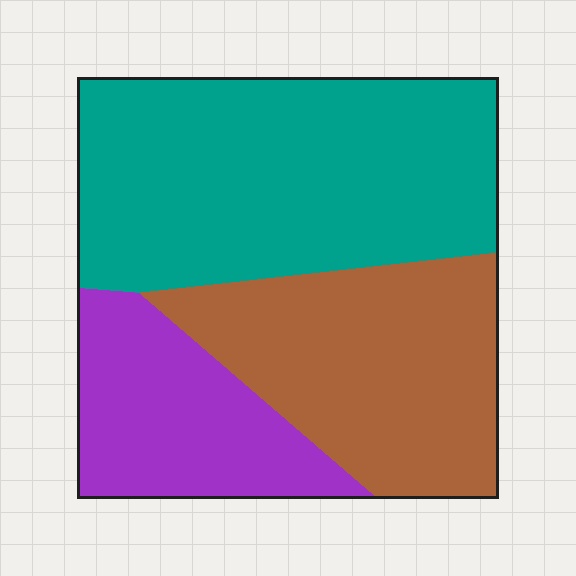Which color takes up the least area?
Purple, at roughly 20%.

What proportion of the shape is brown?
Brown covers 32% of the shape.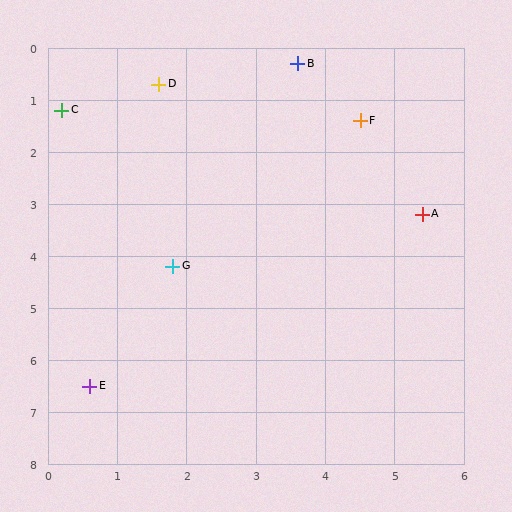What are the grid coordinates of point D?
Point D is at approximately (1.6, 0.7).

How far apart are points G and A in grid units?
Points G and A are about 3.7 grid units apart.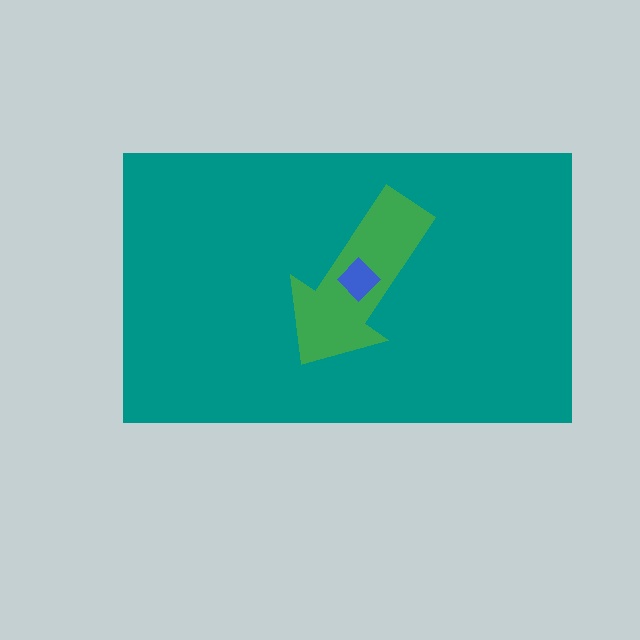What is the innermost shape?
The blue diamond.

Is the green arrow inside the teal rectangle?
Yes.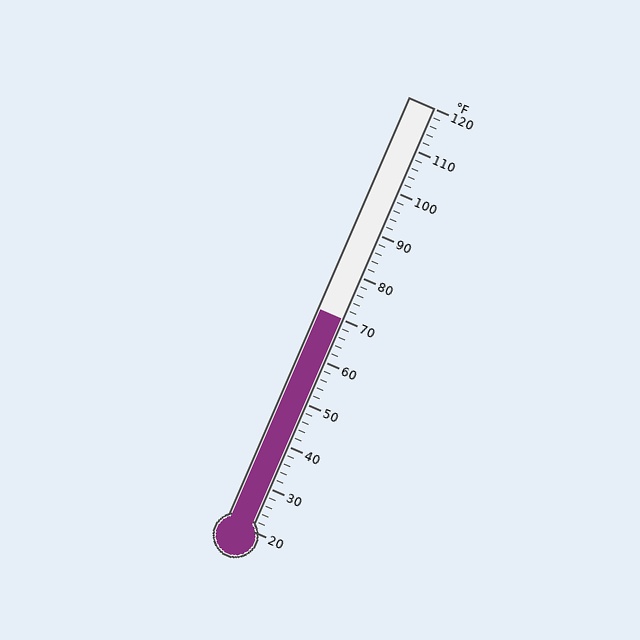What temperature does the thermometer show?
The thermometer shows approximately 70°F.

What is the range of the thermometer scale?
The thermometer scale ranges from 20°F to 120°F.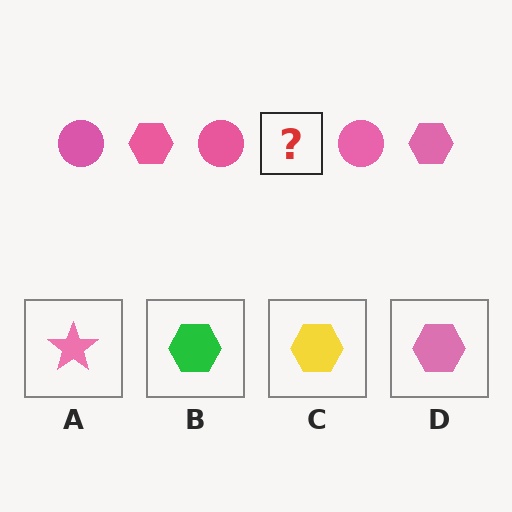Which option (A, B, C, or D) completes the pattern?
D.